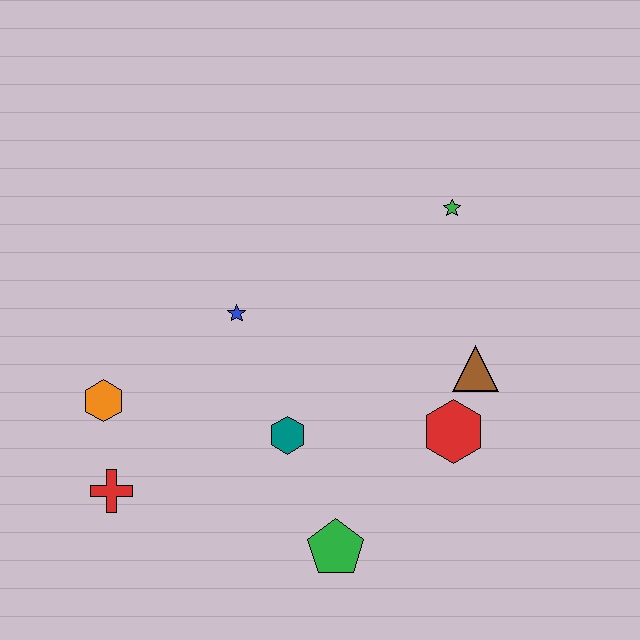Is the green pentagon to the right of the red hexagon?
No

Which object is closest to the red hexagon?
The brown triangle is closest to the red hexagon.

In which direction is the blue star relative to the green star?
The blue star is to the left of the green star.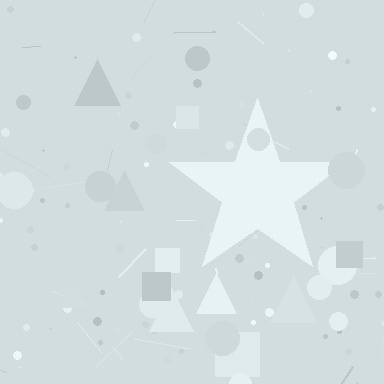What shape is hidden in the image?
A star is hidden in the image.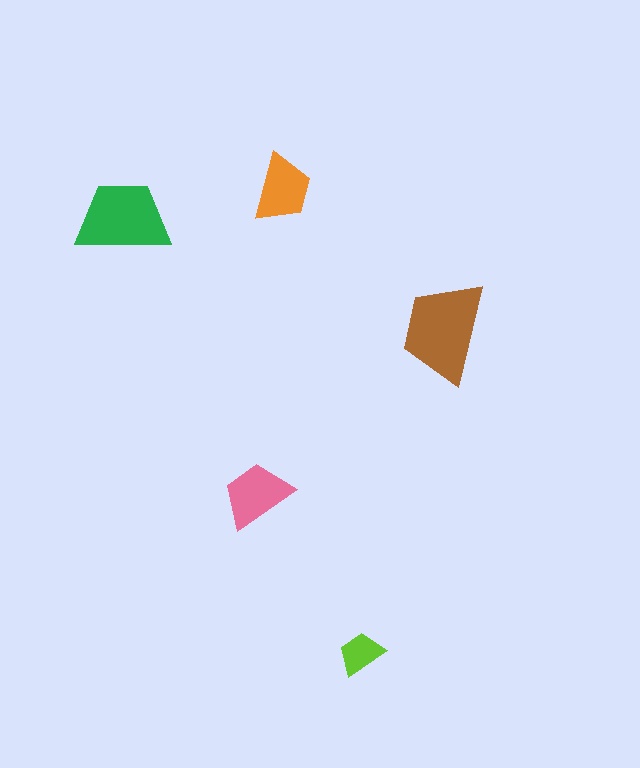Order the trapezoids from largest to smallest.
the brown one, the green one, the pink one, the orange one, the lime one.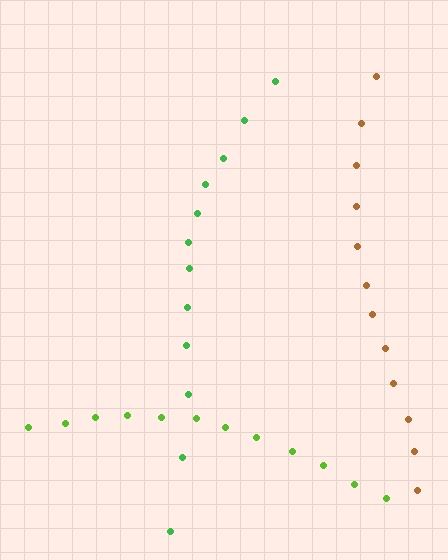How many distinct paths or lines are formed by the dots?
There are 3 distinct paths.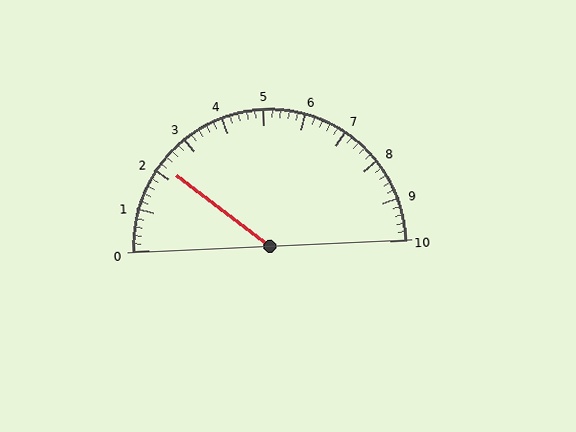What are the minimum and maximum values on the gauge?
The gauge ranges from 0 to 10.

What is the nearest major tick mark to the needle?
The nearest major tick mark is 2.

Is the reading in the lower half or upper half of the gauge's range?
The reading is in the lower half of the range (0 to 10).